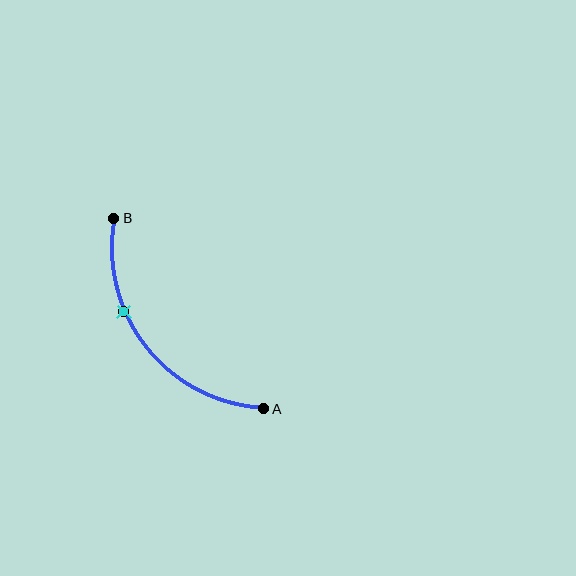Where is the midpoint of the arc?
The arc midpoint is the point on the curve farthest from the straight line joining A and B. It sits below and to the left of that line.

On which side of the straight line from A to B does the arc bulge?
The arc bulges below and to the left of the straight line connecting A and B.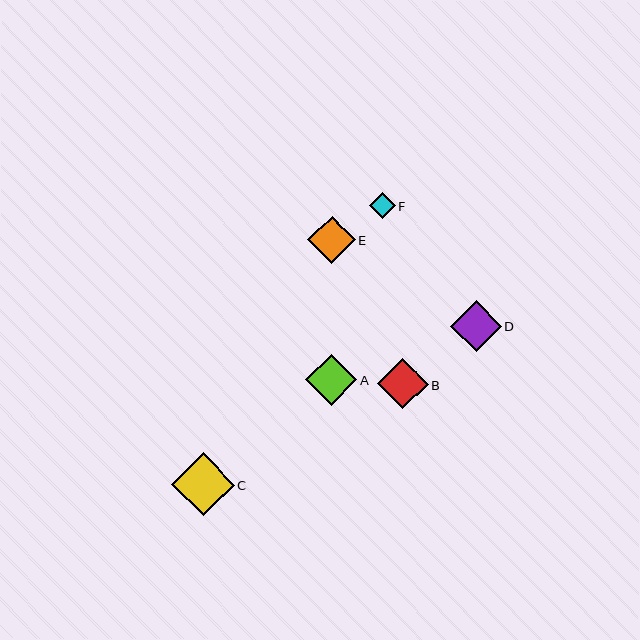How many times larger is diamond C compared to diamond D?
Diamond C is approximately 1.2 times the size of diamond D.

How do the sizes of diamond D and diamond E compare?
Diamond D and diamond E are approximately the same size.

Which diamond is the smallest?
Diamond F is the smallest with a size of approximately 26 pixels.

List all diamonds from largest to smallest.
From largest to smallest: C, A, B, D, E, F.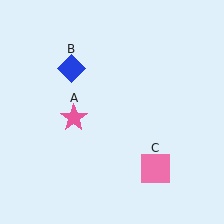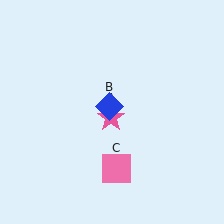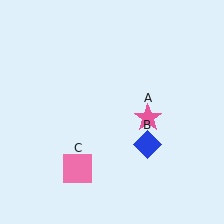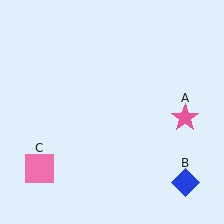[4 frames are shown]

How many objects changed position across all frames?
3 objects changed position: pink star (object A), blue diamond (object B), pink square (object C).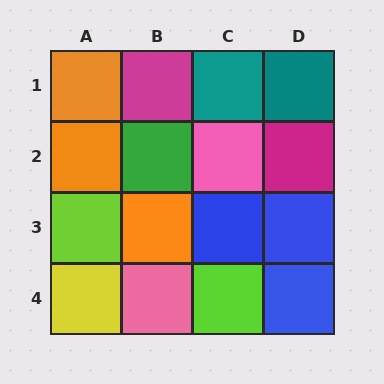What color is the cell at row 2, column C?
Pink.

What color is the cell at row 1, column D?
Teal.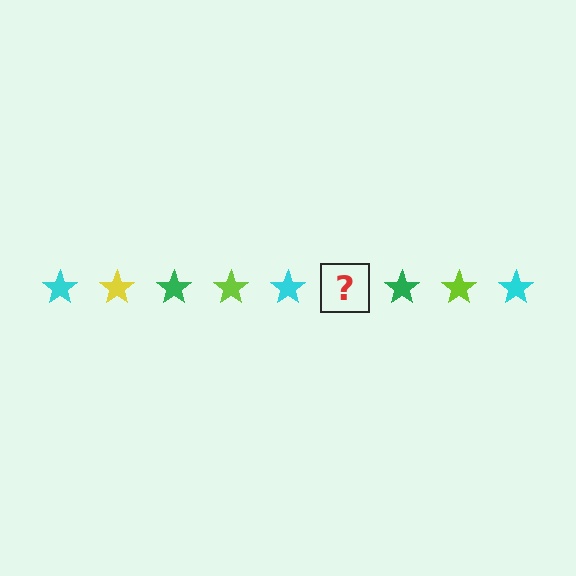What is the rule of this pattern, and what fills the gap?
The rule is that the pattern cycles through cyan, yellow, green, lime stars. The gap should be filled with a yellow star.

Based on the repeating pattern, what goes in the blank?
The blank should be a yellow star.